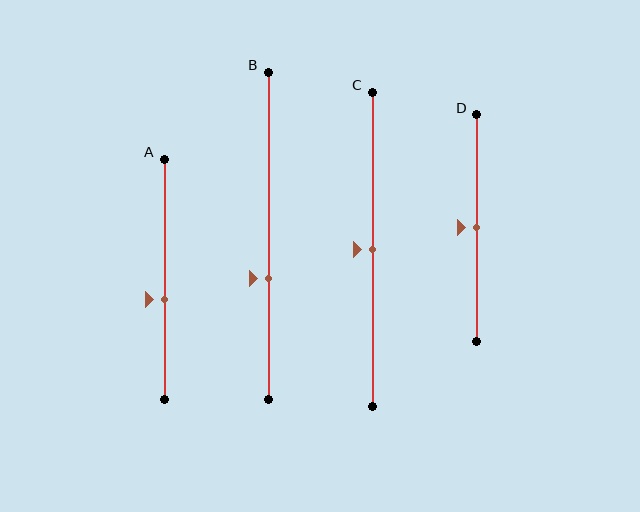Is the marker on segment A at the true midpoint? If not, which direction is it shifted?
No, the marker on segment A is shifted downward by about 8% of the segment length.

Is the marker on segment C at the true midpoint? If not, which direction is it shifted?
Yes, the marker on segment C is at the true midpoint.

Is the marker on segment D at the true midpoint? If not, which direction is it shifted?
Yes, the marker on segment D is at the true midpoint.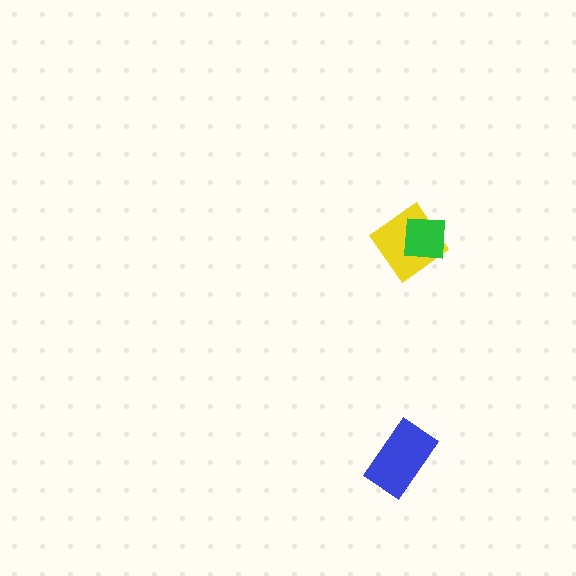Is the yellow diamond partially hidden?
Yes, it is partially covered by another shape.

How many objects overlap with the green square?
1 object overlaps with the green square.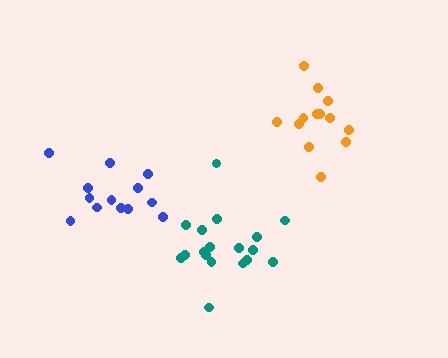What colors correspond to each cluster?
The clusters are colored: blue, orange, teal.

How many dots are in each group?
Group 1: 13 dots, Group 2: 13 dots, Group 3: 18 dots (44 total).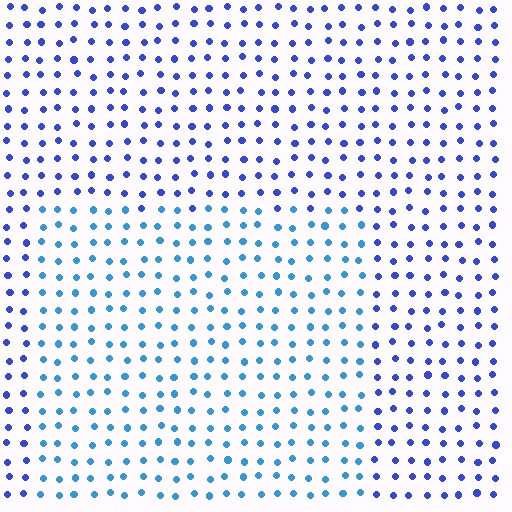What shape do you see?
I see a rectangle.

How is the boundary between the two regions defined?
The boundary is defined purely by a slight shift in hue (about 30 degrees). Spacing, size, and orientation are identical on both sides.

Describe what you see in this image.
The image is filled with small blue elements in a uniform arrangement. A rectangle-shaped region is visible where the elements are tinted to a slightly different hue, forming a subtle color boundary.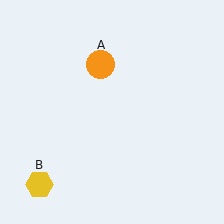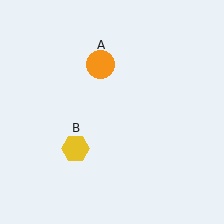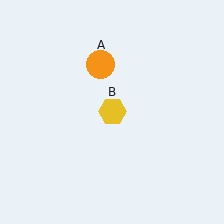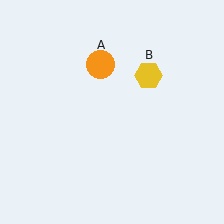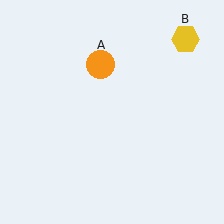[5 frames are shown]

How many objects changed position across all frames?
1 object changed position: yellow hexagon (object B).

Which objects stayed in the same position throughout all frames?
Orange circle (object A) remained stationary.